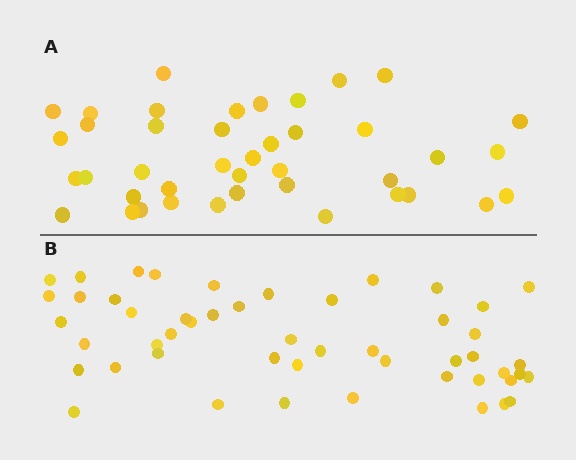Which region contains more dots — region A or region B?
Region B (the bottom region) has more dots.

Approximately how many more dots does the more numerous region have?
Region B has roughly 8 or so more dots than region A.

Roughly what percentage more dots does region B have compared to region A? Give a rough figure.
About 20% more.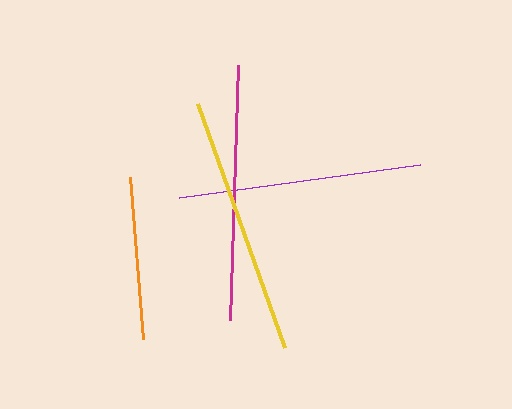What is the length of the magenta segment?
The magenta segment is approximately 255 pixels long.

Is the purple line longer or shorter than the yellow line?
The yellow line is longer than the purple line.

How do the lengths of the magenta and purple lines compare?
The magenta and purple lines are approximately the same length.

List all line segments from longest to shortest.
From longest to shortest: yellow, magenta, purple, orange.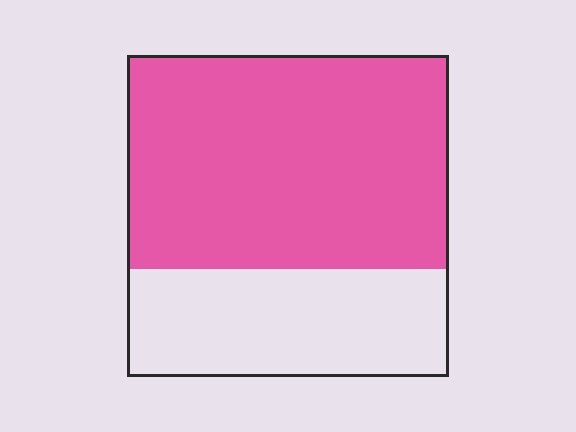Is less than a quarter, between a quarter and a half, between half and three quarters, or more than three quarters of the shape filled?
Between half and three quarters.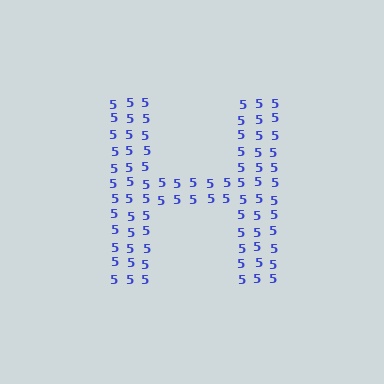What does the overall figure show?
The overall figure shows the letter H.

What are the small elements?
The small elements are digit 5's.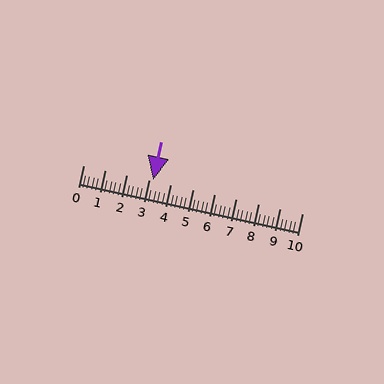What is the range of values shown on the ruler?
The ruler shows values from 0 to 10.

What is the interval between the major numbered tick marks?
The major tick marks are spaced 1 units apart.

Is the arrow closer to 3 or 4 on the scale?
The arrow is closer to 3.